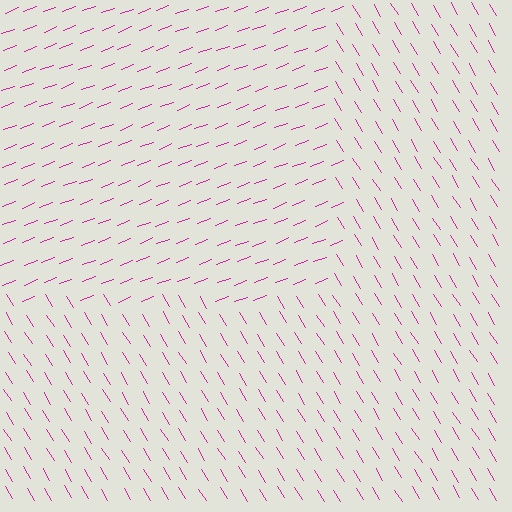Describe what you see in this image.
The image is filled with small magenta line segments. A rectangle region in the image has lines oriented differently from the surrounding lines, creating a visible texture boundary.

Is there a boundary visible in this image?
Yes, there is a texture boundary formed by a change in line orientation.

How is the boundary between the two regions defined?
The boundary is defined purely by a change in line orientation (approximately 80 degrees difference). All lines are the same color and thickness.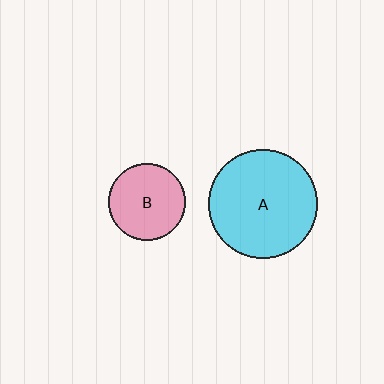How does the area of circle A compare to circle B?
Approximately 2.0 times.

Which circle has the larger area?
Circle A (cyan).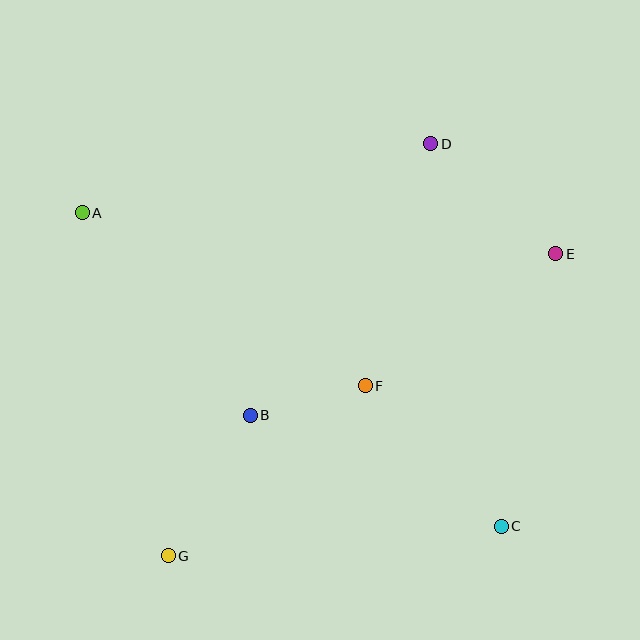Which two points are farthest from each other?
Points A and C are farthest from each other.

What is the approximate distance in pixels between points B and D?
The distance between B and D is approximately 326 pixels.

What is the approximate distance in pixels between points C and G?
The distance between C and G is approximately 334 pixels.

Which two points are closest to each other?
Points B and F are closest to each other.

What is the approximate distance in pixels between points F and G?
The distance between F and G is approximately 260 pixels.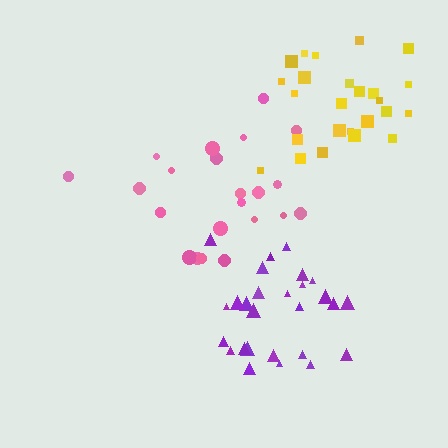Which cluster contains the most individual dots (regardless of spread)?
Purple (27).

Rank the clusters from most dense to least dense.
purple, yellow, pink.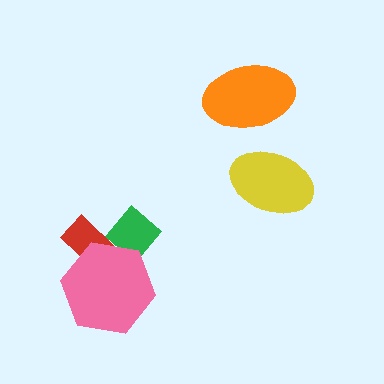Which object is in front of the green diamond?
The pink hexagon is in front of the green diamond.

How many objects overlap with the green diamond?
2 objects overlap with the green diamond.